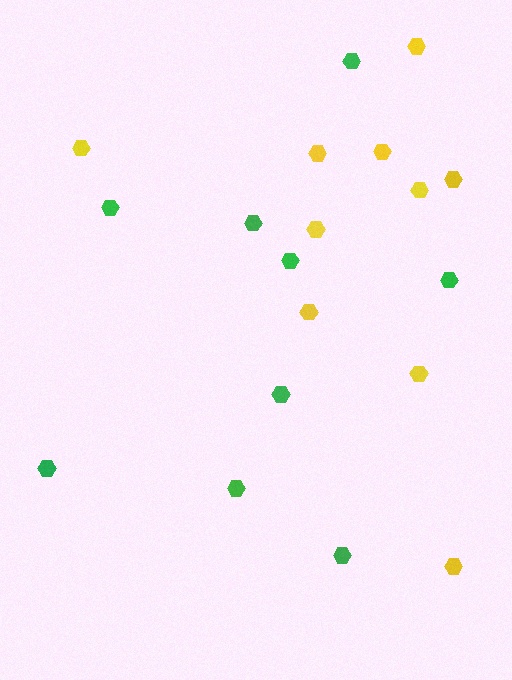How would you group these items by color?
There are 2 groups: one group of green hexagons (9) and one group of yellow hexagons (10).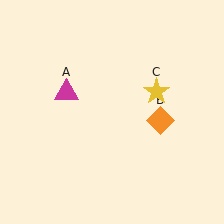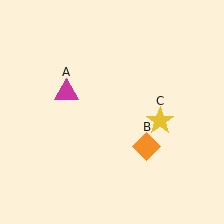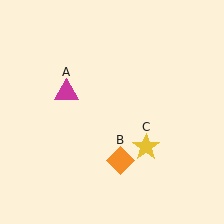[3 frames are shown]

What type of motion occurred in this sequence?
The orange diamond (object B), yellow star (object C) rotated clockwise around the center of the scene.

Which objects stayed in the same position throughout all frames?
Magenta triangle (object A) remained stationary.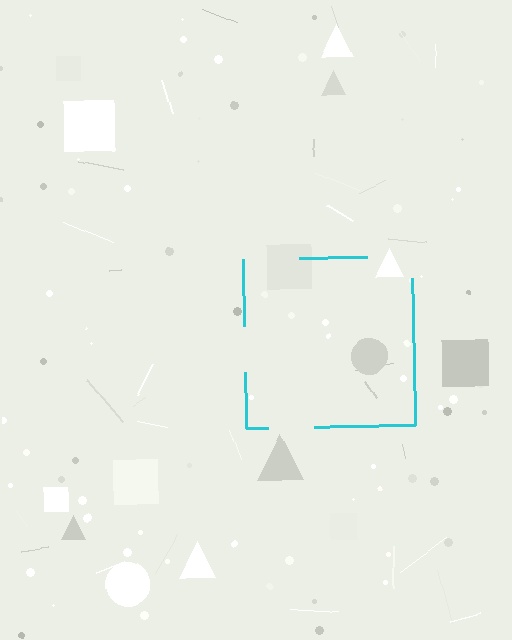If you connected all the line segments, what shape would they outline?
They would outline a square.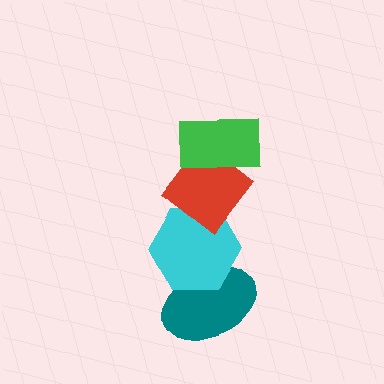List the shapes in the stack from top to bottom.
From top to bottom: the green rectangle, the red diamond, the cyan hexagon, the teal ellipse.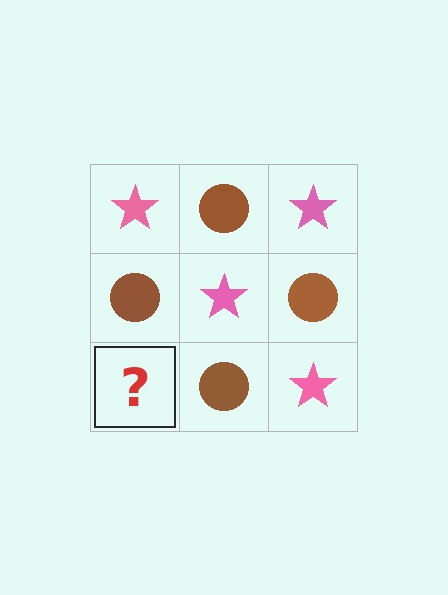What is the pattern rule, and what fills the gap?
The rule is that it alternates pink star and brown circle in a checkerboard pattern. The gap should be filled with a pink star.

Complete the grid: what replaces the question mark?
The question mark should be replaced with a pink star.